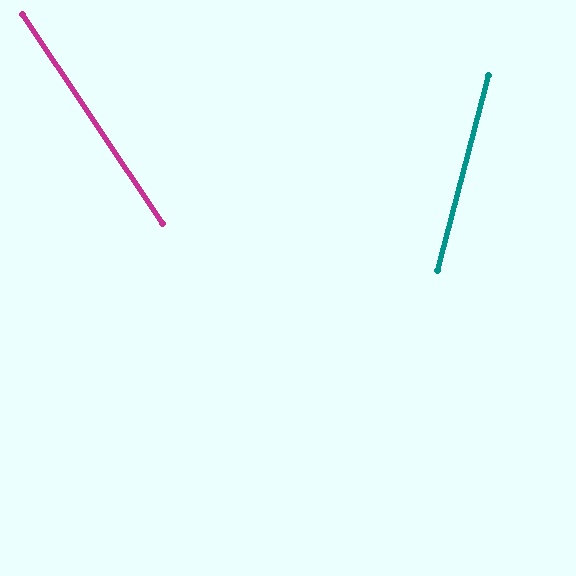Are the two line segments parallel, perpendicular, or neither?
Neither parallel nor perpendicular — they differ by about 49°.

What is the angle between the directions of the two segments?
Approximately 49 degrees.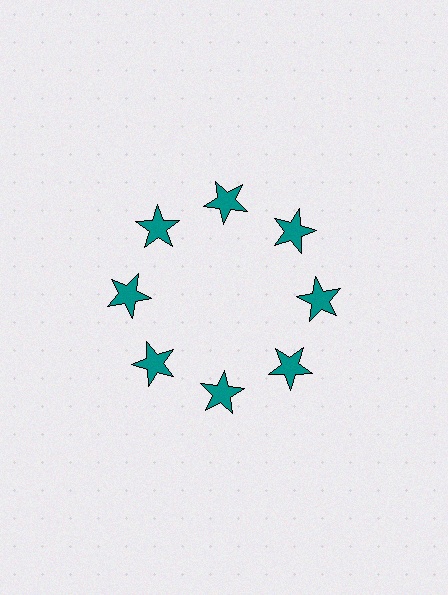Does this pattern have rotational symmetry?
Yes, this pattern has 8-fold rotational symmetry. It looks the same after rotating 45 degrees around the center.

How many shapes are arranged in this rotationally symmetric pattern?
There are 8 shapes, arranged in 8 groups of 1.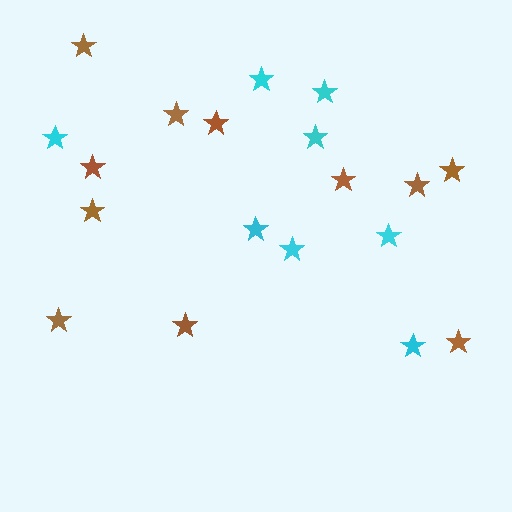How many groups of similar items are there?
There are 2 groups: one group of cyan stars (8) and one group of brown stars (11).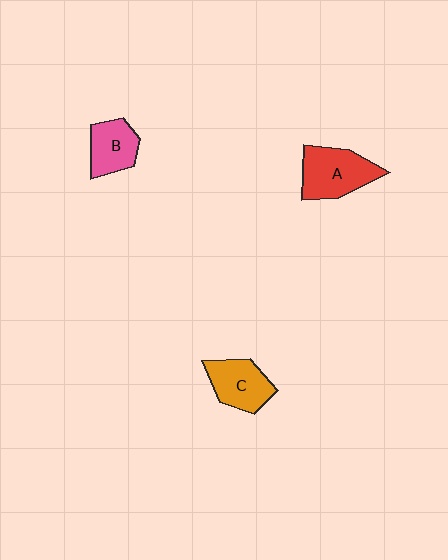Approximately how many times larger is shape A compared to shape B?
Approximately 1.4 times.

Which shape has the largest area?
Shape A (red).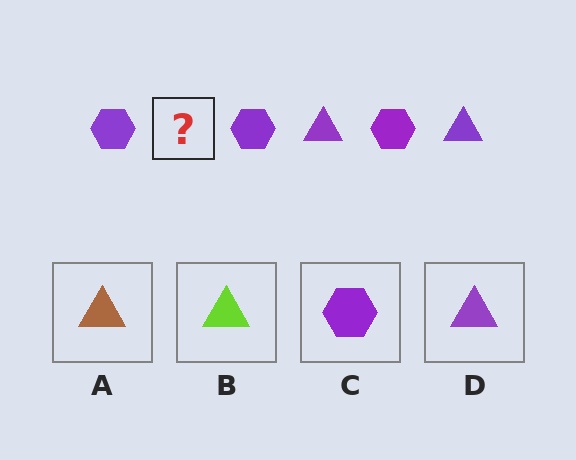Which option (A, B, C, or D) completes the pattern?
D.